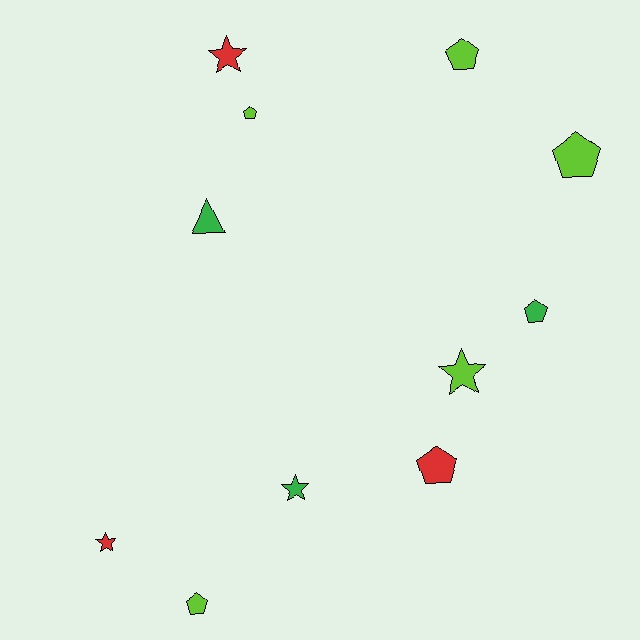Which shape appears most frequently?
Pentagon, with 6 objects.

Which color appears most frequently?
Lime, with 5 objects.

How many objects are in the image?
There are 11 objects.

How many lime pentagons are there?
There are 4 lime pentagons.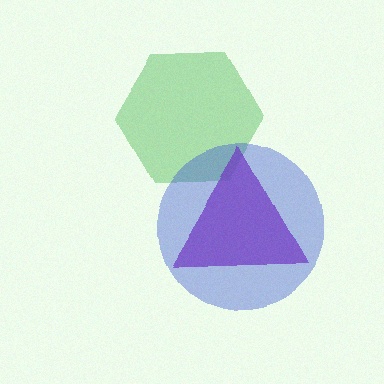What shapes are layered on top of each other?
The layered shapes are: a green hexagon, a purple triangle, a blue circle.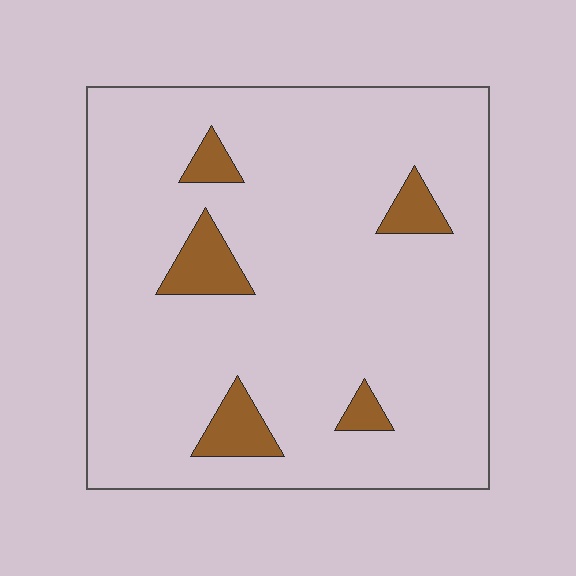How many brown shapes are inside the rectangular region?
5.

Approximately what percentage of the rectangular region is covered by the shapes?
Approximately 10%.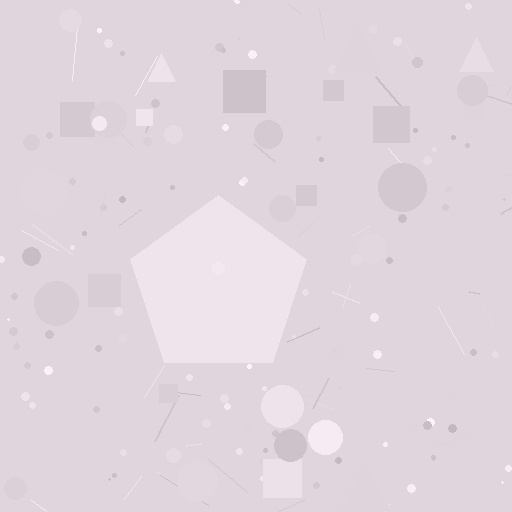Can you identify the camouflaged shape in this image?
The camouflaged shape is a pentagon.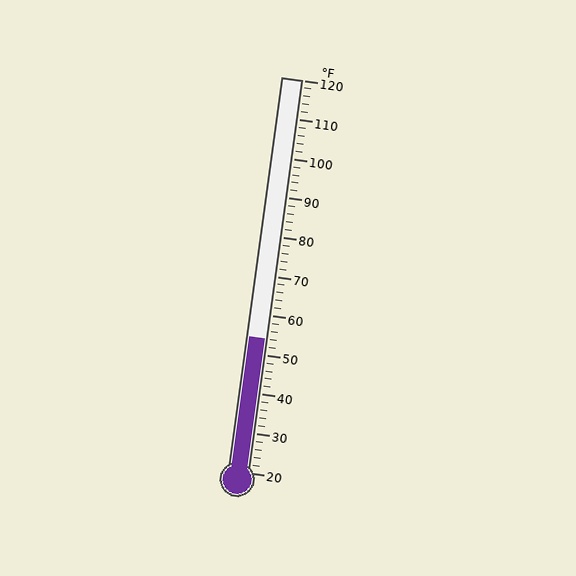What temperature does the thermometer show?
The thermometer shows approximately 54°F.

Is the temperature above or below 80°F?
The temperature is below 80°F.